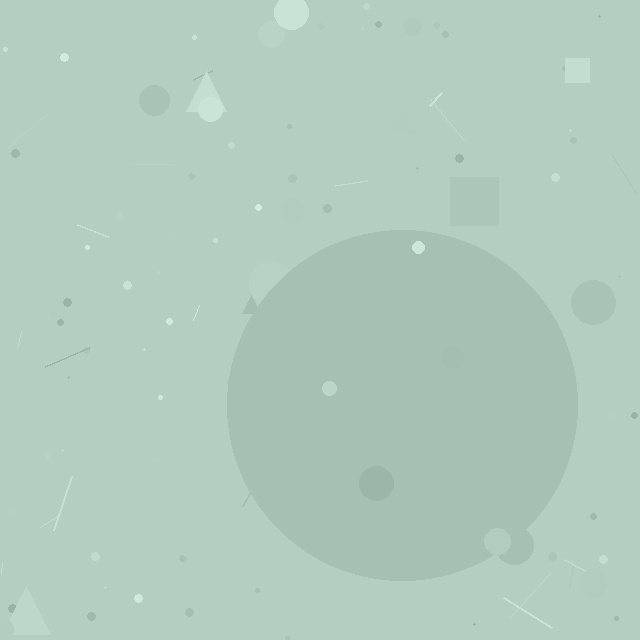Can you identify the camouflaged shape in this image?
The camouflaged shape is a circle.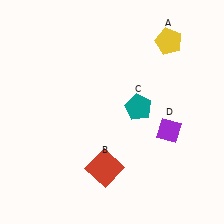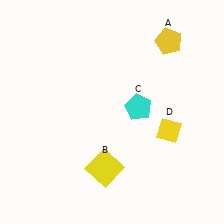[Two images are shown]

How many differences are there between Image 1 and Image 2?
There are 3 differences between the two images.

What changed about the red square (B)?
In Image 1, B is red. In Image 2, it changed to yellow.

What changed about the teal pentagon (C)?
In Image 1, C is teal. In Image 2, it changed to cyan.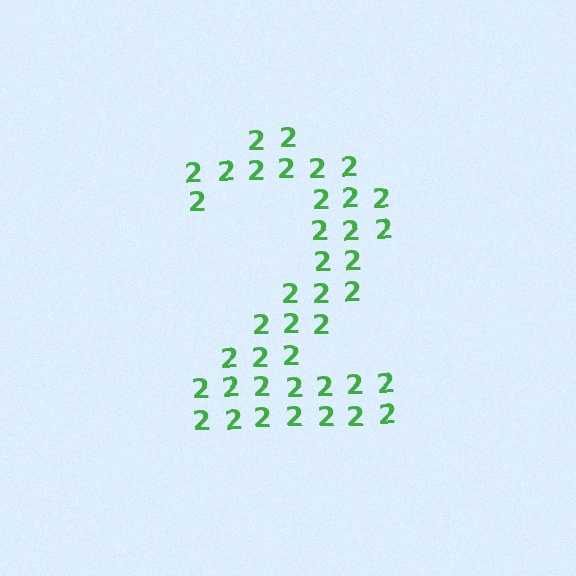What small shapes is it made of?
It is made of small digit 2's.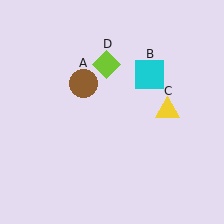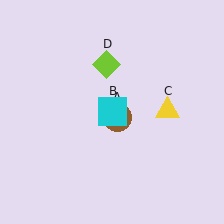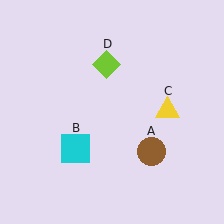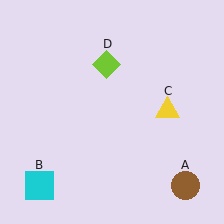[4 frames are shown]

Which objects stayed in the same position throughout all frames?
Yellow triangle (object C) and lime diamond (object D) remained stationary.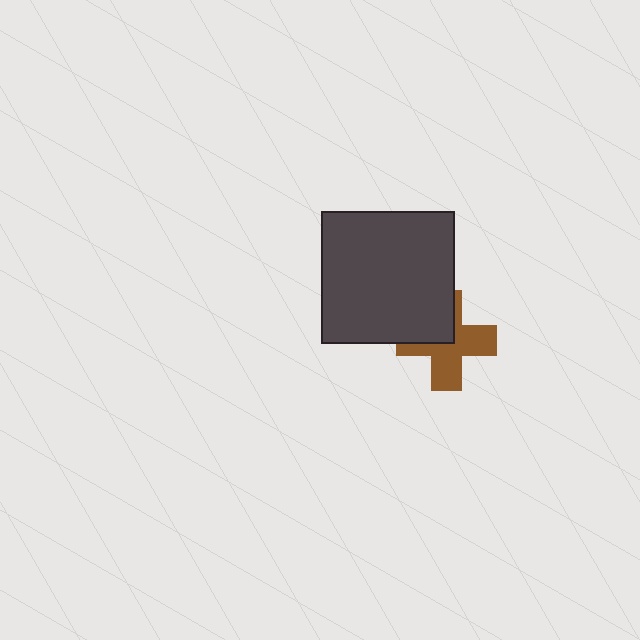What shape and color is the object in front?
The object in front is a dark gray square.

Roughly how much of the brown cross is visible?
About half of it is visible (roughly 63%).